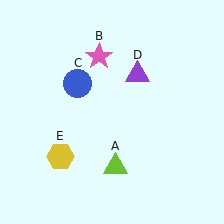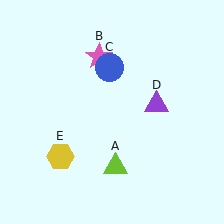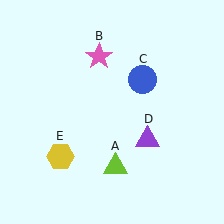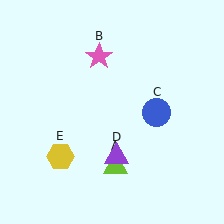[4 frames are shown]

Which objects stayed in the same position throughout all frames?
Lime triangle (object A) and pink star (object B) and yellow hexagon (object E) remained stationary.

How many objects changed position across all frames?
2 objects changed position: blue circle (object C), purple triangle (object D).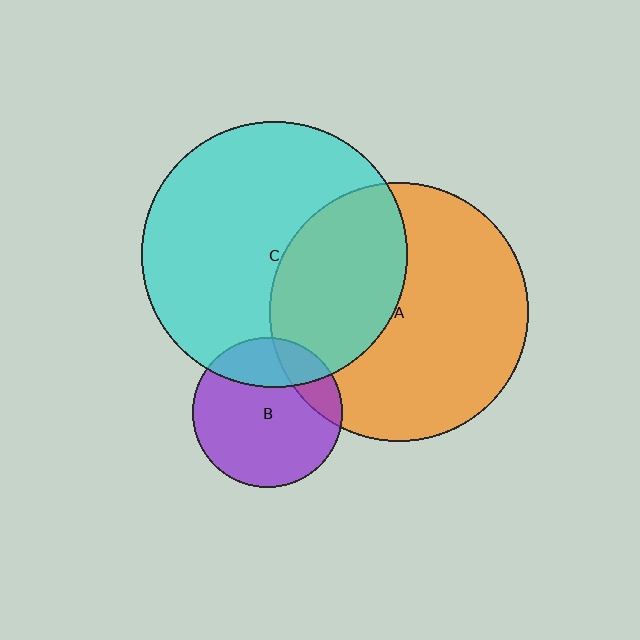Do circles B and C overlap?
Yes.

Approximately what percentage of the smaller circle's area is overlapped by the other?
Approximately 25%.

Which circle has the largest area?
Circle C (cyan).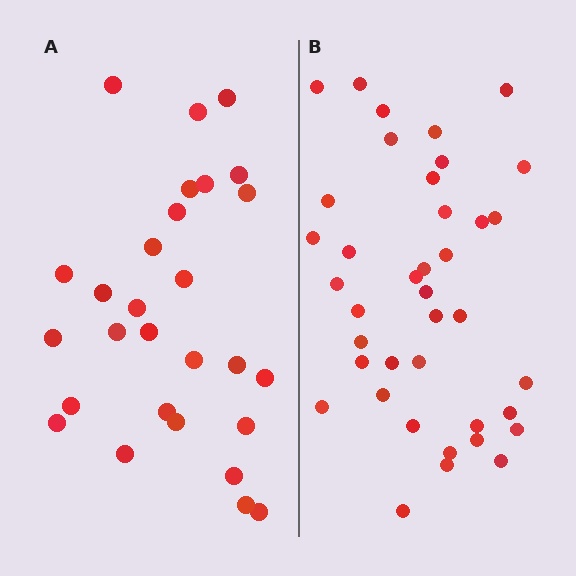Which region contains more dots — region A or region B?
Region B (the right region) has more dots.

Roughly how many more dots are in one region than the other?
Region B has roughly 12 or so more dots than region A.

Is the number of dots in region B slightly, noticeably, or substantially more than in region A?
Region B has noticeably more, but not dramatically so. The ratio is roughly 1.4 to 1.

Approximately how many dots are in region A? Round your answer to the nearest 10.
About 30 dots. (The exact count is 28, which rounds to 30.)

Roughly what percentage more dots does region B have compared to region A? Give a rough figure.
About 40% more.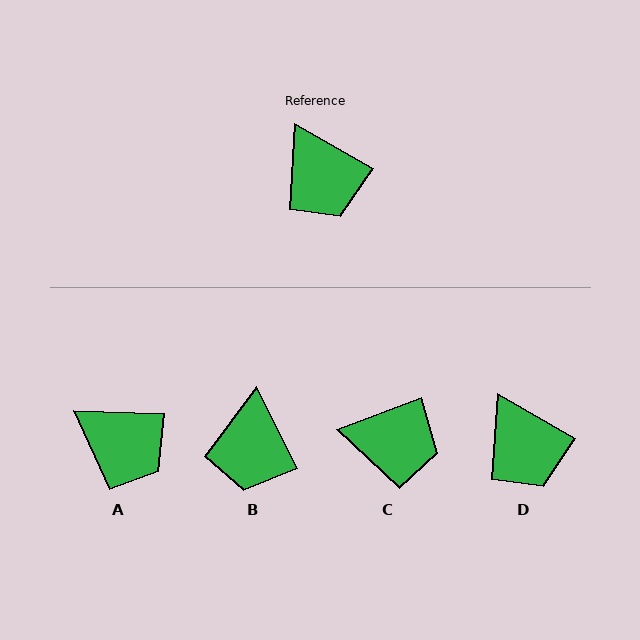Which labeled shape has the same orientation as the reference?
D.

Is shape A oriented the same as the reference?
No, it is off by about 28 degrees.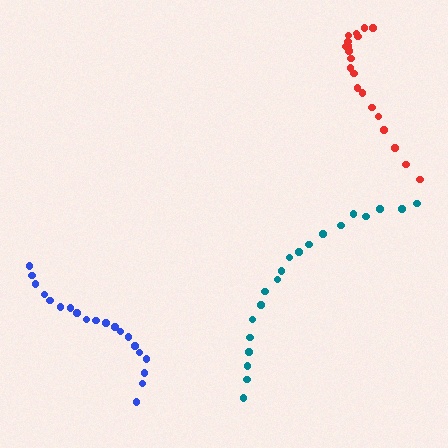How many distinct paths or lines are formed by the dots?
There are 3 distinct paths.